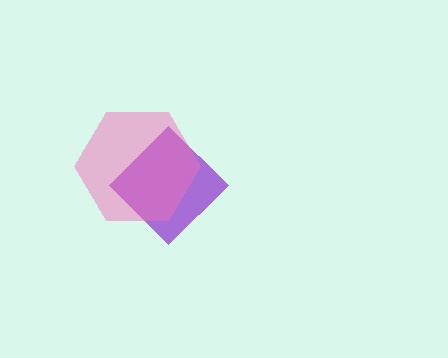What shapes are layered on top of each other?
The layered shapes are: a purple diamond, a pink hexagon.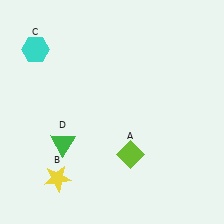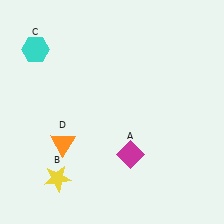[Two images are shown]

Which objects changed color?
A changed from lime to magenta. D changed from green to orange.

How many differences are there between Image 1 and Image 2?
There are 2 differences between the two images.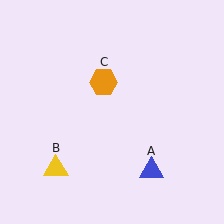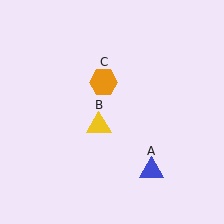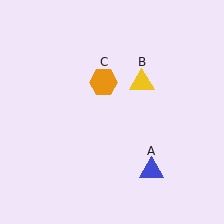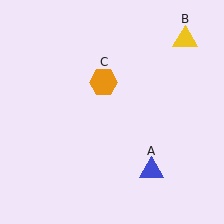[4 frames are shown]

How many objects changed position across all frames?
1 object changed position: yellow triangle (object B).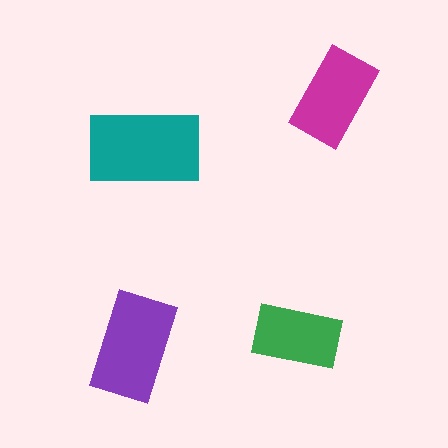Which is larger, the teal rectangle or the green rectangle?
The teal one.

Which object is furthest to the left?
The purple rectangle is leftmost.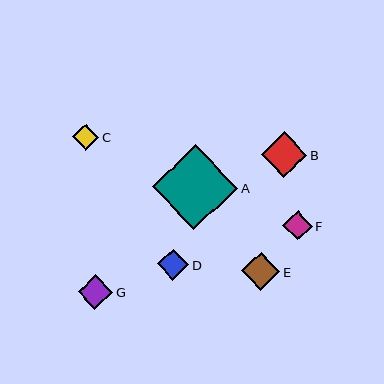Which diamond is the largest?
Diamond A is the largest with a size of approximately 86 pixels.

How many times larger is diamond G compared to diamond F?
Diamond G is approximately 1.2 times the size of diamond F.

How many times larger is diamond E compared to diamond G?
Diamond E is approximately 1.1 times the size of diamond G.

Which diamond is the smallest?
Diamond C is the smallest with a size of approximately 26 pixels.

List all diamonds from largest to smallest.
From largest to smallest: A, B, E, G, D, F, C.